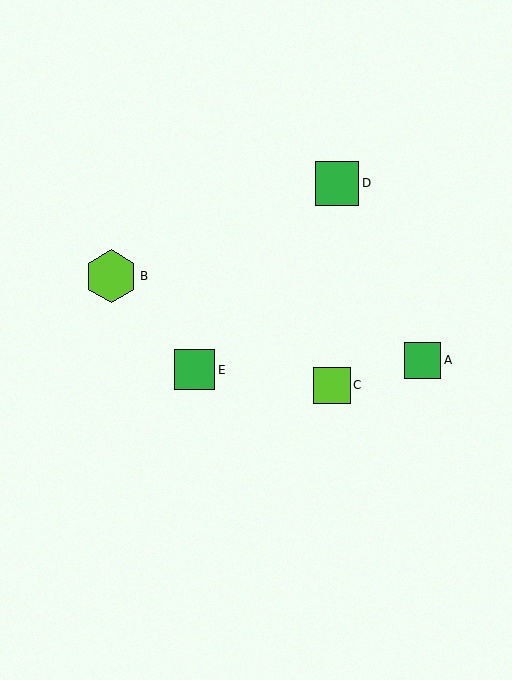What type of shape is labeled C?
Shape C is a lime square.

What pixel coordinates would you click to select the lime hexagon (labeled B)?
Click at (111, 276) to select the lime hexagon B.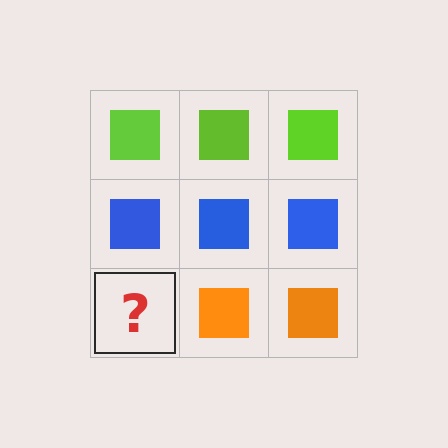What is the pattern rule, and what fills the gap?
The rule is that each row has a consistent color. The gap should be filled with an orange square.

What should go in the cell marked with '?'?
The missing cell should contain an orange square.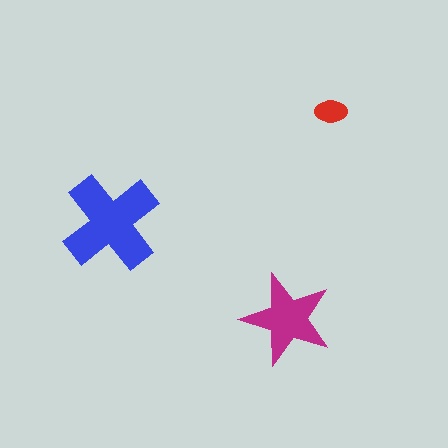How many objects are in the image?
There are 3 objects in the image.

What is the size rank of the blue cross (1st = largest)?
1st.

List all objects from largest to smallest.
The blue cross, the magenta star, the red ellipse.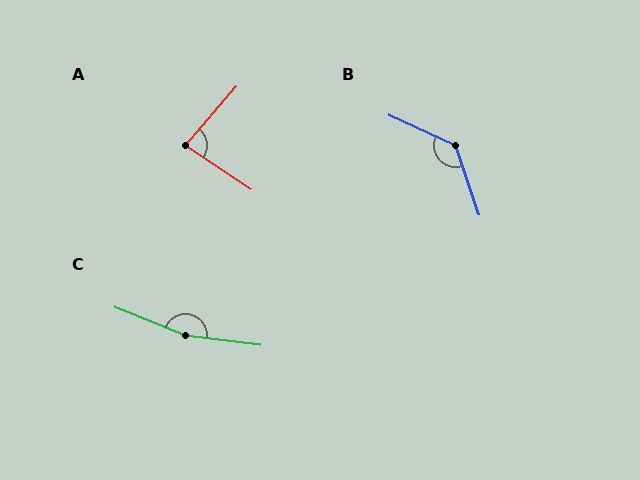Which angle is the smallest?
A, at approximately 83 degrees.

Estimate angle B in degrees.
Approximately 134 degrees.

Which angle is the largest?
C, at approximately 165 degrees.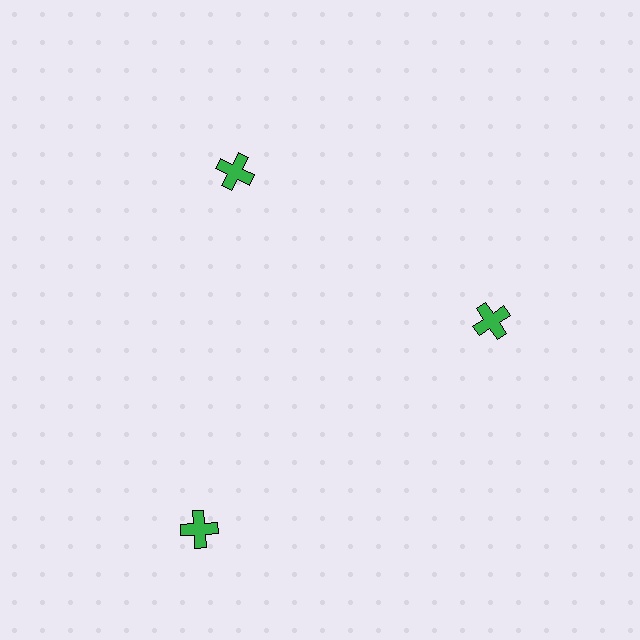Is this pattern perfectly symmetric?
No. The 3 green crosses are arranged in a ring, but one element near the 7 o'clock position is pushed outward from the center, breaking the 3-fold rotational symmetry.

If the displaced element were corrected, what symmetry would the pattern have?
It would have 3-fold rotational symmetry — the pattern would map onto itself every 120 degrees.